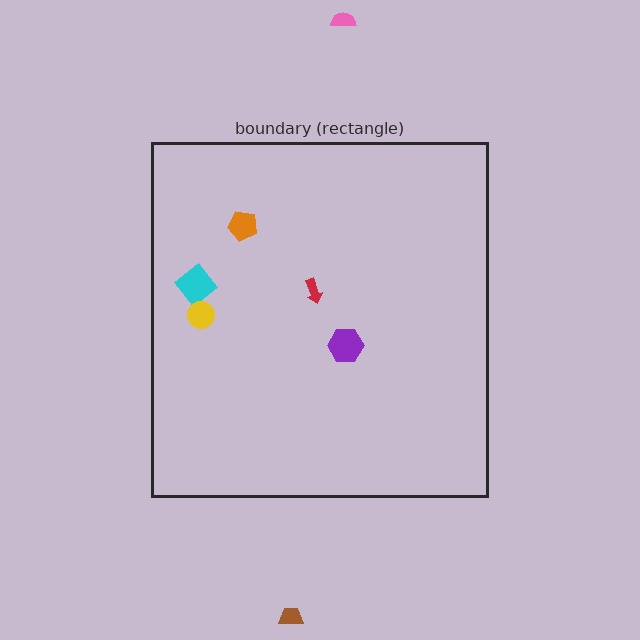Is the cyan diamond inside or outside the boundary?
Inside.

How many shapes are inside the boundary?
5 inside, 2 outside.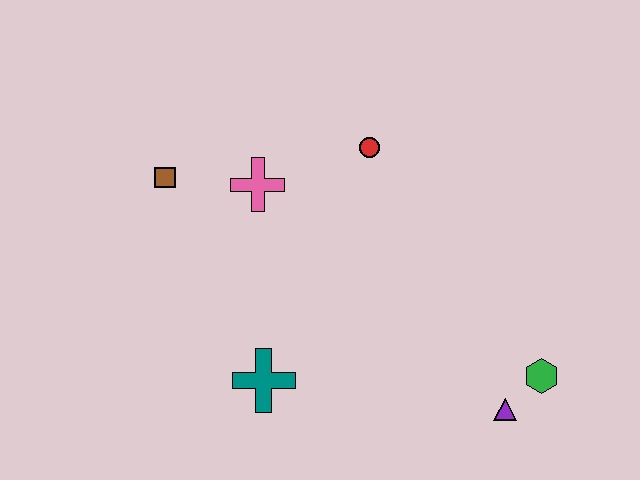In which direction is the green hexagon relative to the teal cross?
The green hexagon is to the right of the teal cross.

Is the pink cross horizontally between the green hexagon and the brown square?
Yes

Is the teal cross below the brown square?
Yes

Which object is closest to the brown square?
The pink cross is closest to the brown square.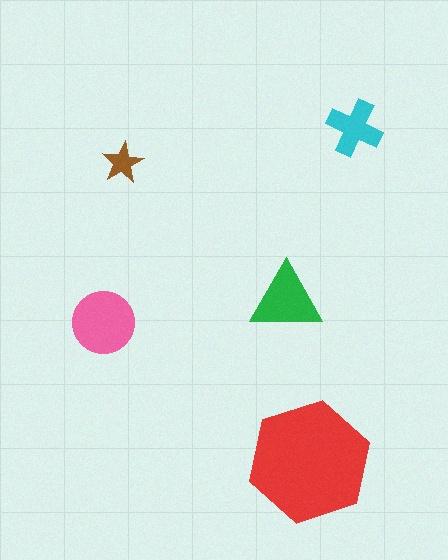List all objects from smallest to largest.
The brown star, the cyan cross, the green triangle, the pink circle, the red hexagon.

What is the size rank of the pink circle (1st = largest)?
2nd.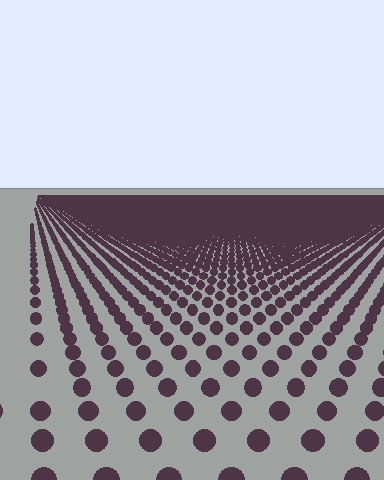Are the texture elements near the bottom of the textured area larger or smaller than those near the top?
Larger. Near the bottom, elements are closer to the viewer and appear at a bigger on-screen size.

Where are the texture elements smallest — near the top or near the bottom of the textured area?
Near the top.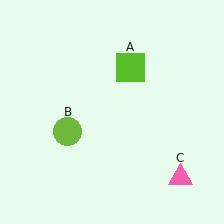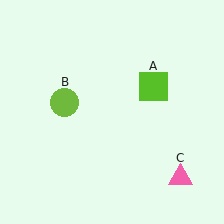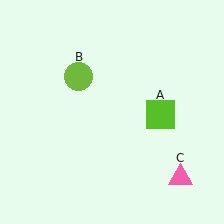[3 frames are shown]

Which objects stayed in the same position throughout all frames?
Pink triangle (object C) remained stationary.